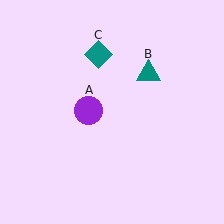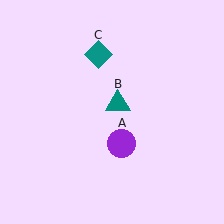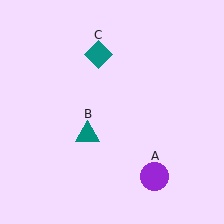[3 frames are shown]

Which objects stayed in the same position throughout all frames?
Teal diamond (object C) remained stationary.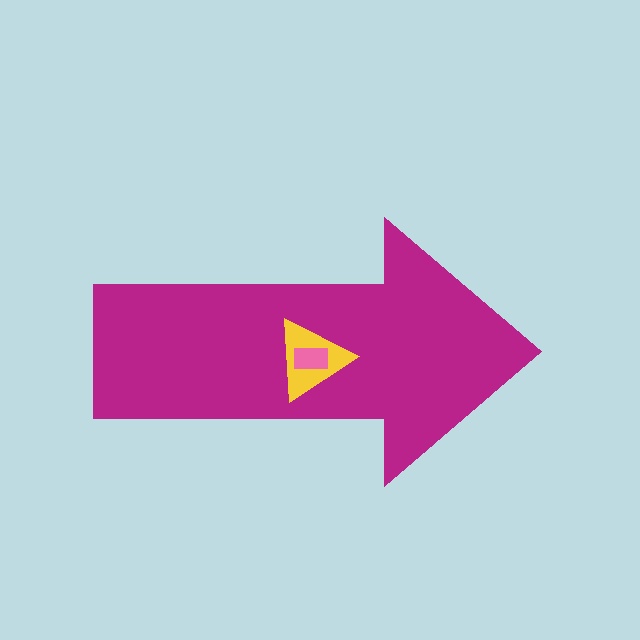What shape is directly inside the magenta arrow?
The yellow triangle.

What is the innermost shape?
The pink rectangle.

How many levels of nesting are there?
3.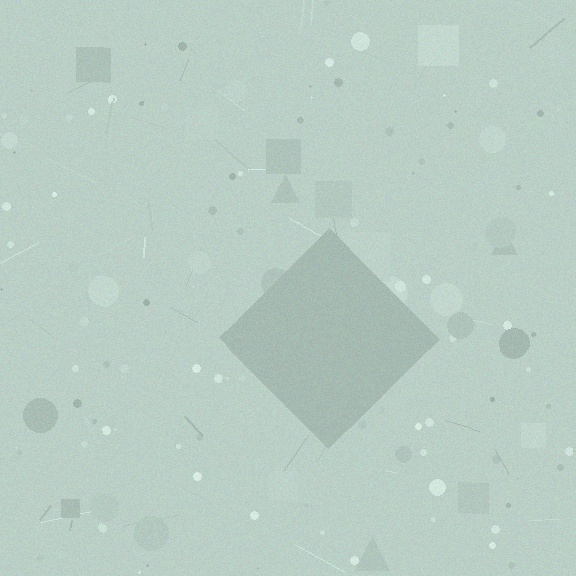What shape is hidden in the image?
A diamond is hidden in the image.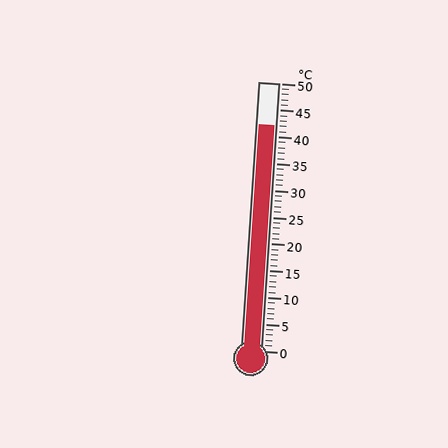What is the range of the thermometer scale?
The thermometer scale ranges from 0°C to 50°C.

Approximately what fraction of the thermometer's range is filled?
The thermometer is filled to approximately 85% of its range.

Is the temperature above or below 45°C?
The temperature is below 45°C.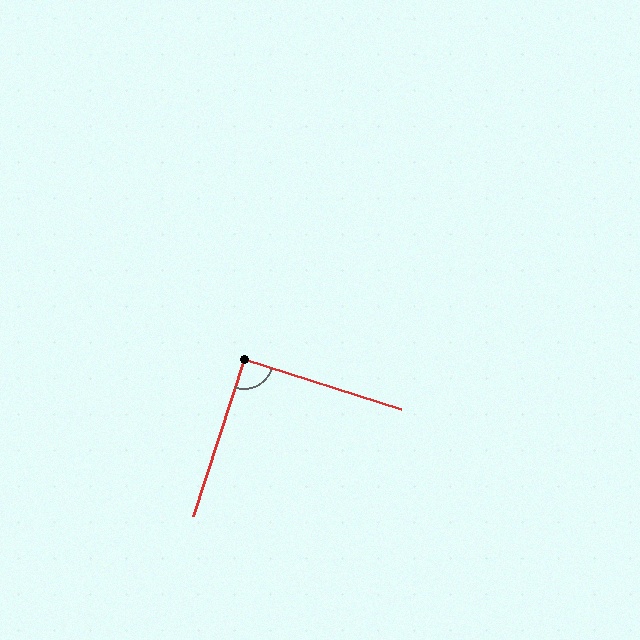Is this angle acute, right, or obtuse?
It is approximately a right angle.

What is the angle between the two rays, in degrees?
Approximately 90 degrees.